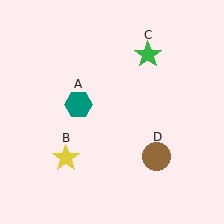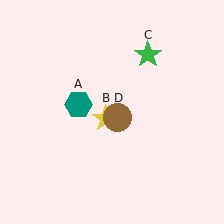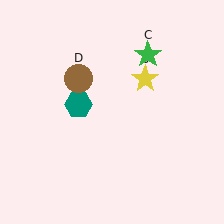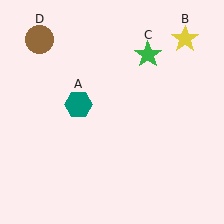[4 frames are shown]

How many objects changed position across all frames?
2 objects changed position: yellow star (object B), brown circle (object D).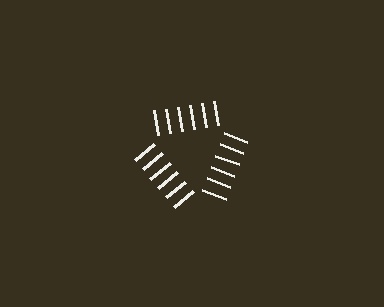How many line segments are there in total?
18 — 6 along each of the 3 edges.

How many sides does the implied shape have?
3 sides — the line-ends trace a triangle.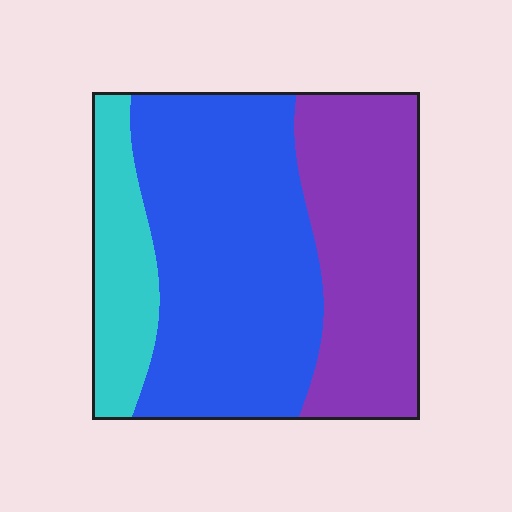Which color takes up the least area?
Cyan, at roughly 15%.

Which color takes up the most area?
Blue, at roughly 50%.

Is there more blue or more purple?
Blue.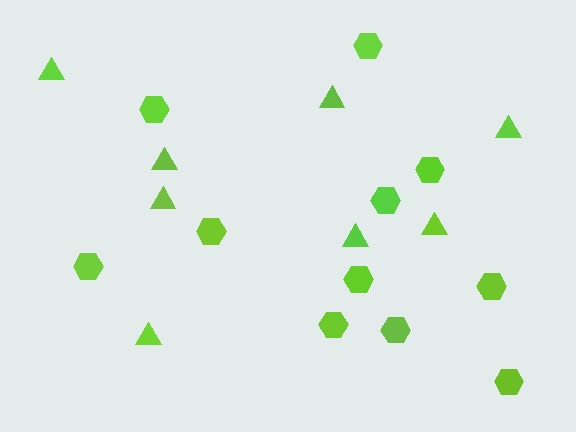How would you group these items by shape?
There are 2 groups: one group of hexagons (11) and one group of triangles (8).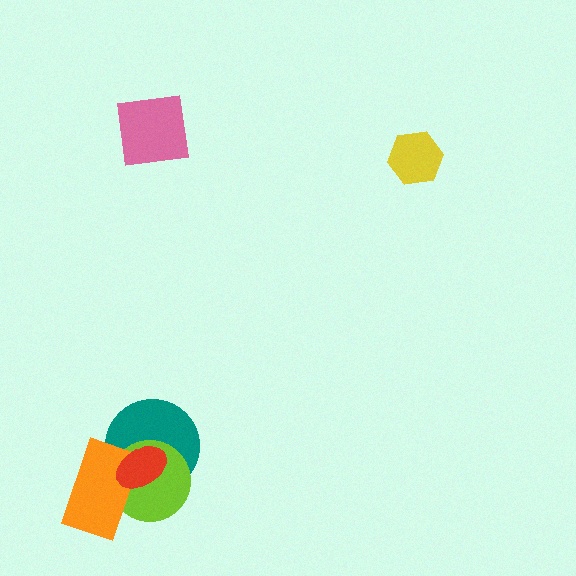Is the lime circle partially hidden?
Yes, it is partially covered by another shape.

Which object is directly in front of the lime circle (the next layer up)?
The orange rectangle is directly in front of the lime circle.